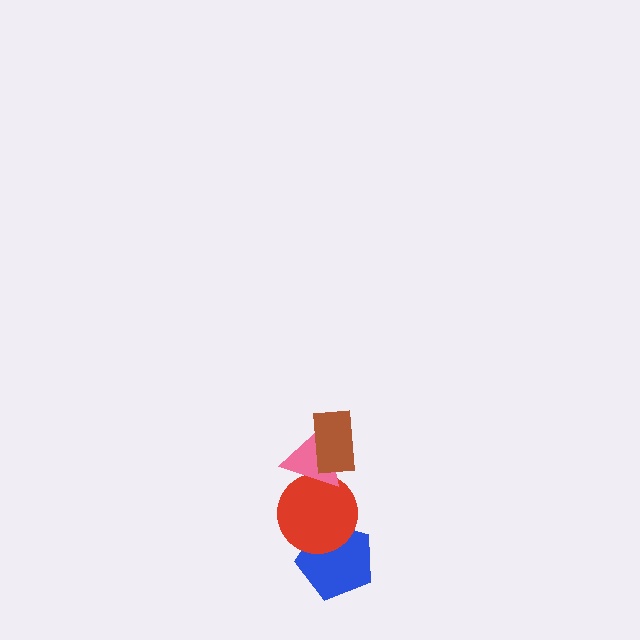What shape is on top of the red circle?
The pink triangle is on top of the red circle.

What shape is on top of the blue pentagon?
The red circle is on top of the blue pentagon.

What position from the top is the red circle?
The red circle is 3rd from the top.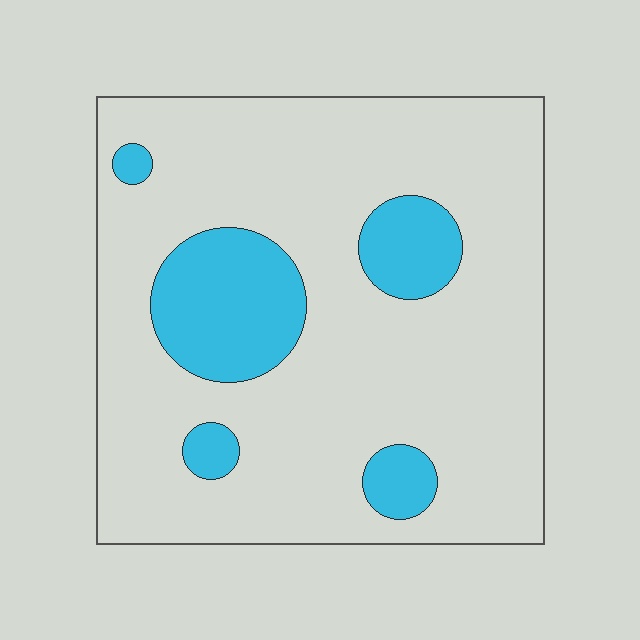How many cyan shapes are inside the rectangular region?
5.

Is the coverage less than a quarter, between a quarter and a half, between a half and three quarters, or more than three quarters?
Less than a quarter.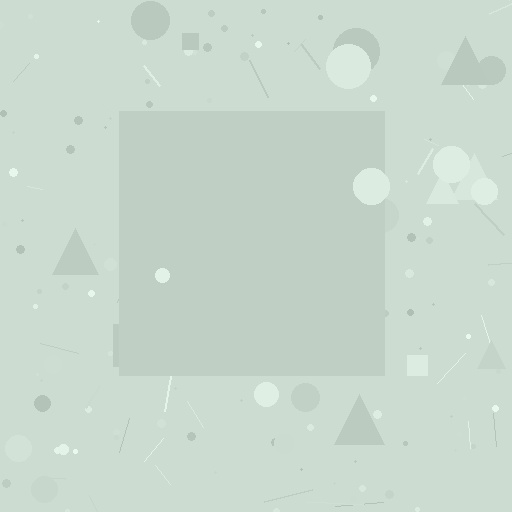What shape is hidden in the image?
A square is hidden in the image.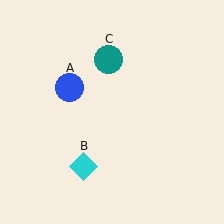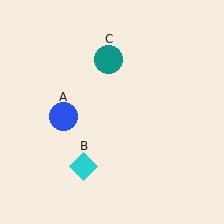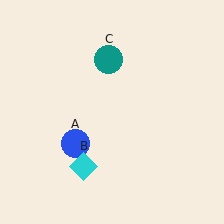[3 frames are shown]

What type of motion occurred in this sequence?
The blue circle (object A) rotated counterclockwise around the center of the scene.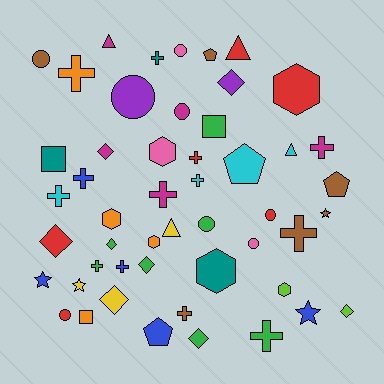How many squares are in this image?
There are 3 squares.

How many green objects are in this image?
There are 7 green objects.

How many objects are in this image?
There are 50 objects.